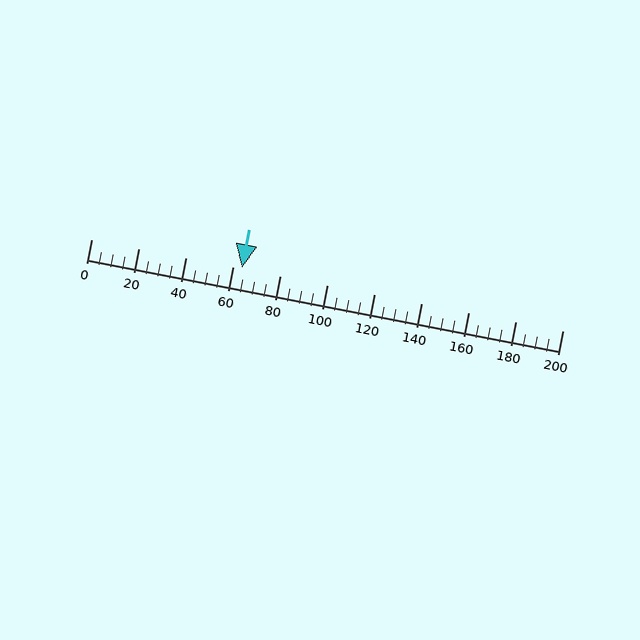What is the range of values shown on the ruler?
The ruler shows values from 0 to 200.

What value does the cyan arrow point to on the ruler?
The cyan arrow points to approximately 64.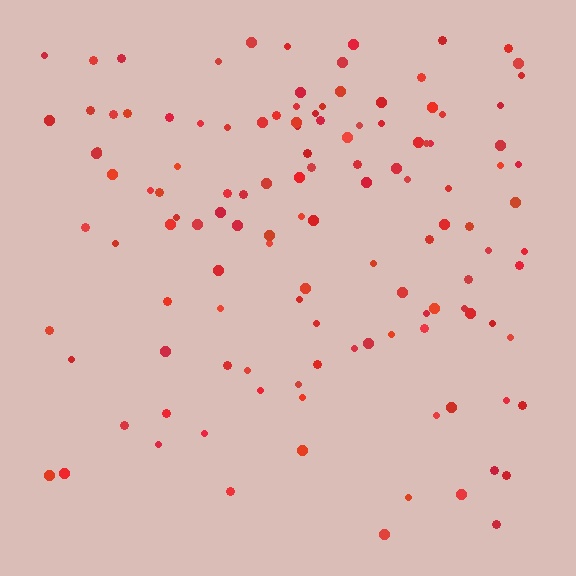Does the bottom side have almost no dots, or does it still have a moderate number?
Still a moderate number, just noticeably fewer than the top.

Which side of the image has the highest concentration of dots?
The top.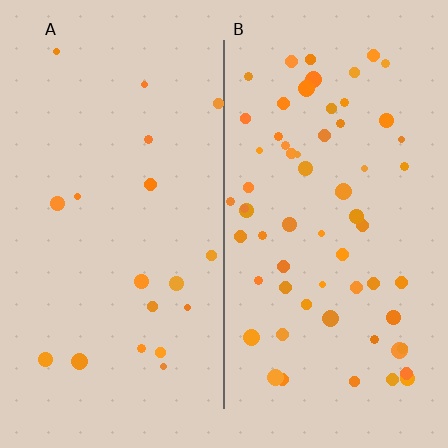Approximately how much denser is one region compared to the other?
Approximately 3.4× — region B over region A.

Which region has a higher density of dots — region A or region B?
B (the right).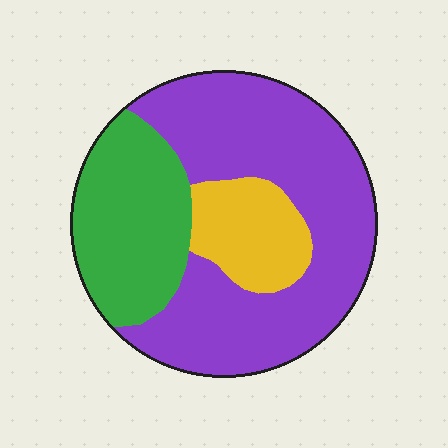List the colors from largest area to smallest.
From largest to smallest: purple, green, yellow.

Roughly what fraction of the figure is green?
Green takes up about one quarter (1/4) of the figure.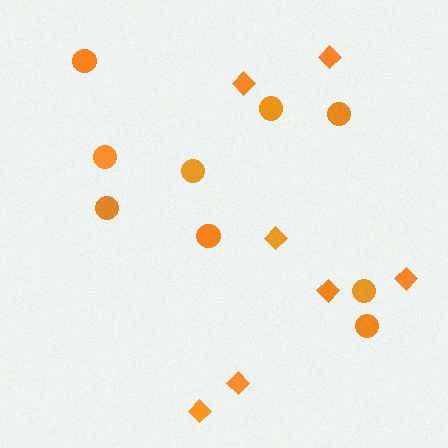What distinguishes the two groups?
There are 2 groups: one group of circles (9) and one group of diamonds (7).